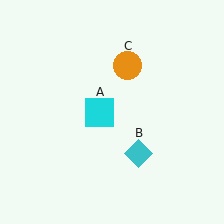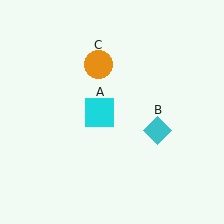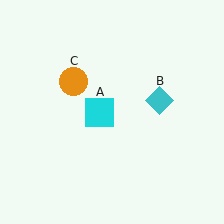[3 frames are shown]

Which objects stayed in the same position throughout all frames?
Cyan square (object A) remained stationary.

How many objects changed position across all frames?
2 objects changed position: cyan diamond (object B), orange circle (object C).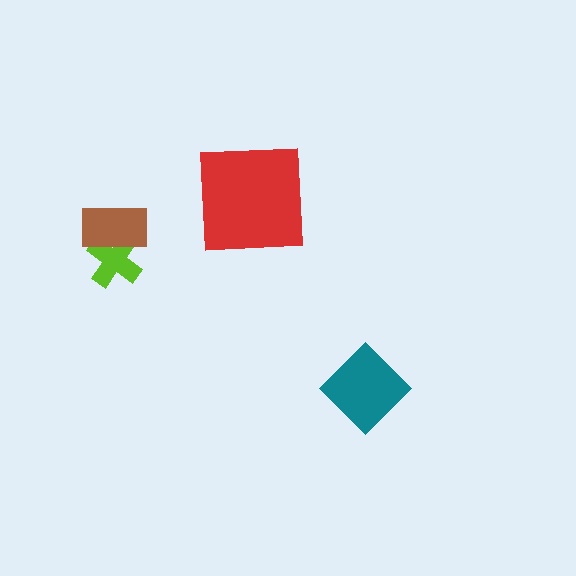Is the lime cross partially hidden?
Yes, it is partially covered by another shape.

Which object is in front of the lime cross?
The brown rectangle is in front of the lime cross.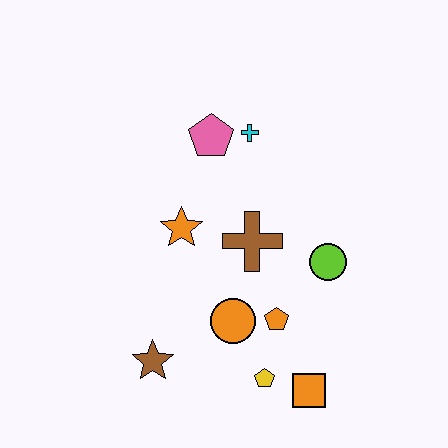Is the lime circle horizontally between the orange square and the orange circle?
No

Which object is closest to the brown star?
The orange circle is closest to the brown star.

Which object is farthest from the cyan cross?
The orange square is farthest from the cyan cross.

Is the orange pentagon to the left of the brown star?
No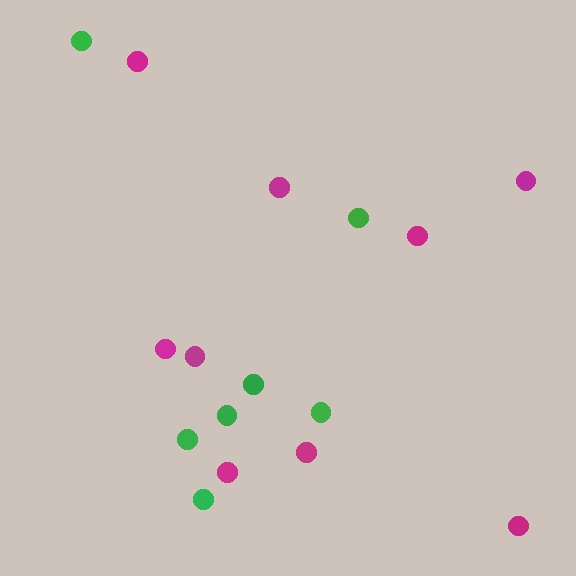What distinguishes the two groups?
There are 2 groups: one group of magenta circles (9) and one group of green circles (7).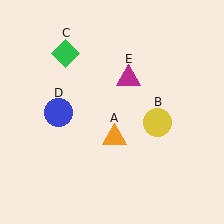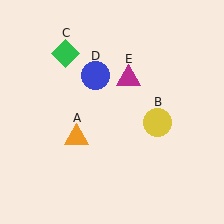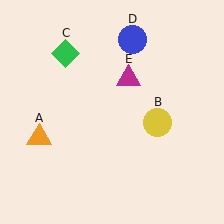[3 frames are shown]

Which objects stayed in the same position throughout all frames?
Yellow circle (object B) and green diamond (object C) and magenta triangle (object E) remained stationary.